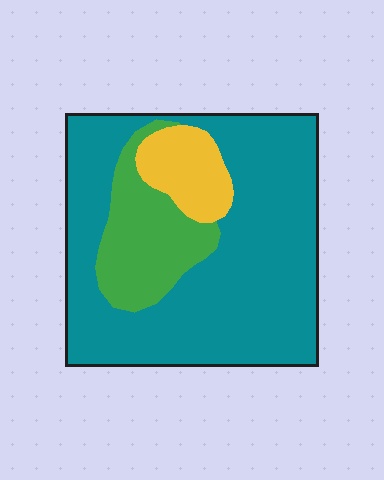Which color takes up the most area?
Teal, at roughly 70%.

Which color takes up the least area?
Yellow, at roughly 10%.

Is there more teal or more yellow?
Teal.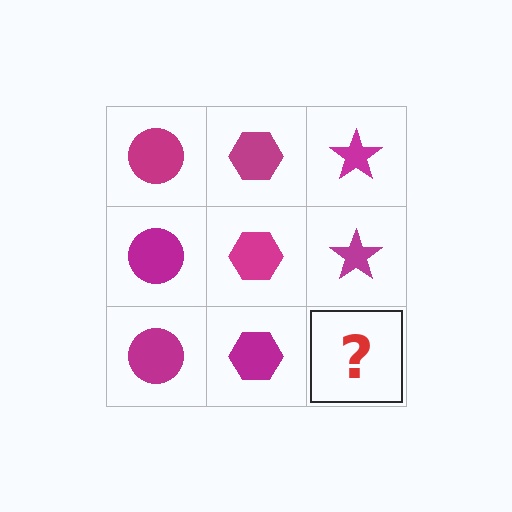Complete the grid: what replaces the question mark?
The question mark should be replaced with a magenta star.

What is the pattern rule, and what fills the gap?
The rule is that each column has a consistent shape. The gap should be filled with a magenta star.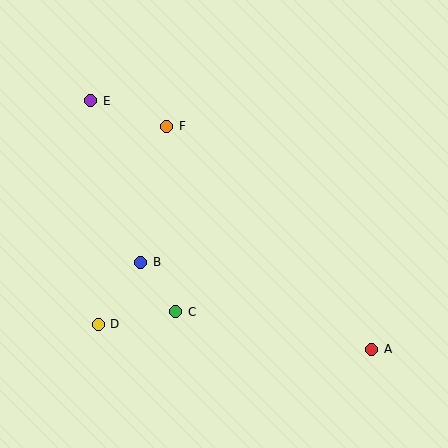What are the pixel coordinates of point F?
Point F is at (167, 126).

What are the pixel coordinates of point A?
Point A is at (372, 349).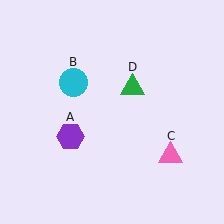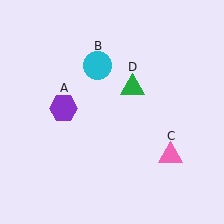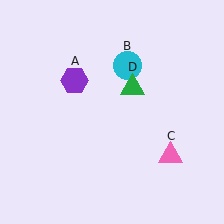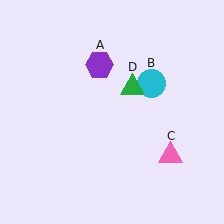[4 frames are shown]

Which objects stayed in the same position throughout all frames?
Pink triangle (object C) and green triangle (object D) remained stationary.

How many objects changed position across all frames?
2 objects changed position: purple hexagon (object A), cyan circle (object B).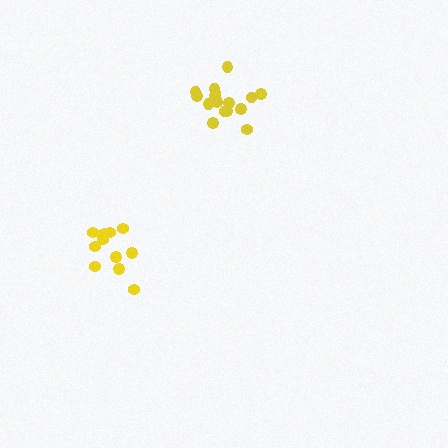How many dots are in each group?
Group 1: 16 dots, Group 2: 12 dots (28 total).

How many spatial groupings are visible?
There are 2 spatial groupings.